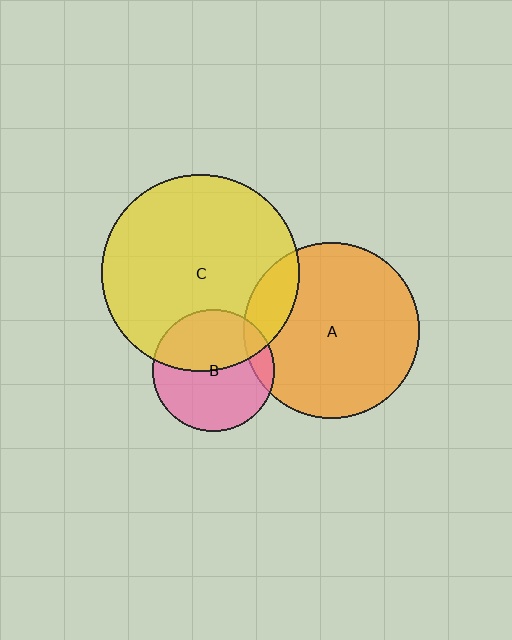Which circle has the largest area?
Circle C (yellow).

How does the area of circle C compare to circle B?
Approximately 2.6 times.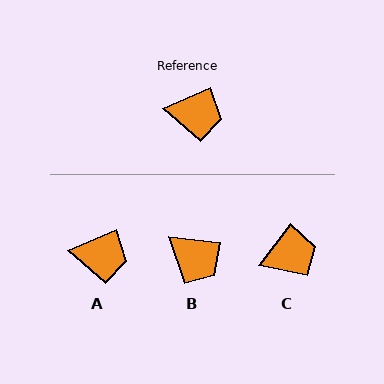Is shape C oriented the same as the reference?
No, it is off by about 29 degrees.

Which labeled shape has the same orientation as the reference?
A.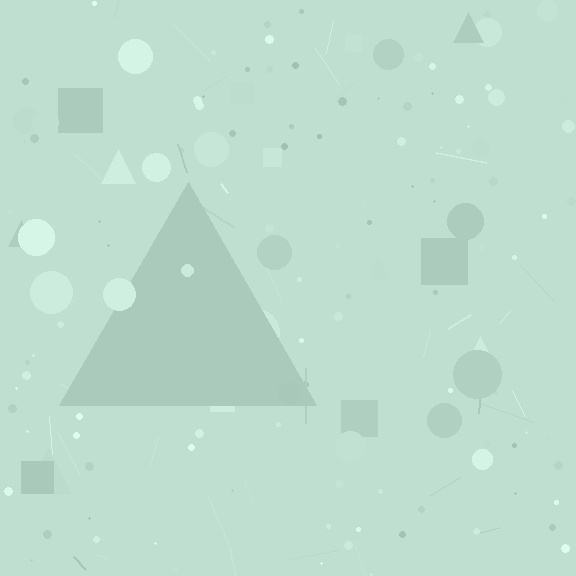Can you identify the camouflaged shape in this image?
The camouflaged shape is a triangle.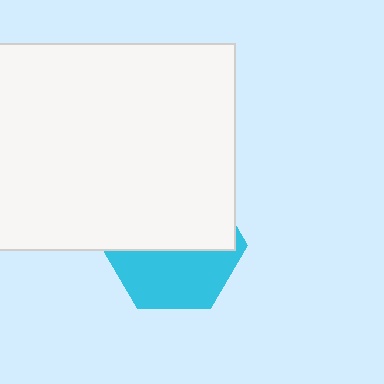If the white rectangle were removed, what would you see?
You would see the complete cyan hexagon.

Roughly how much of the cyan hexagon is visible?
About half of it is visible (roughly 45%).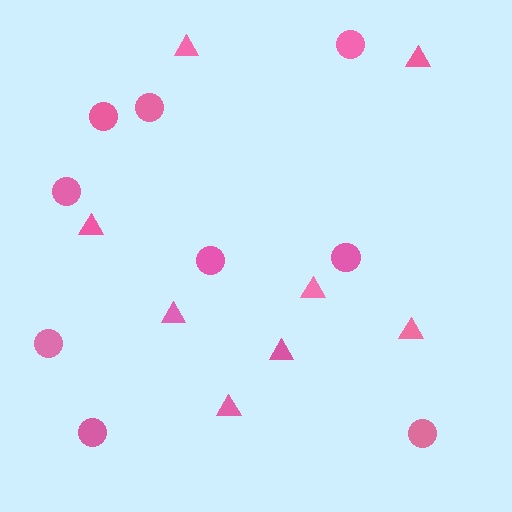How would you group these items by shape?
There are 2 groups: one group of circles (9) and one group of triangles (8).